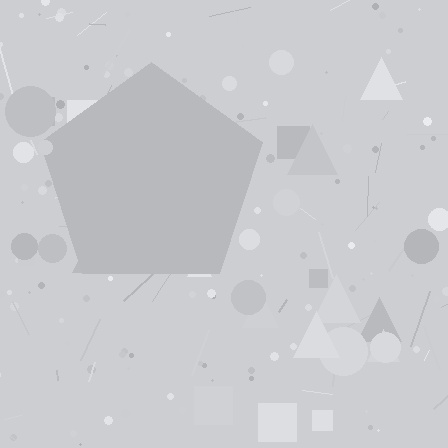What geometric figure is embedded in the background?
A pentagon is embedded in the background.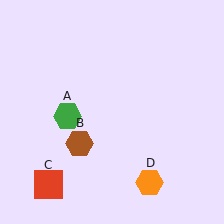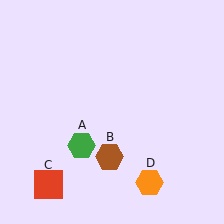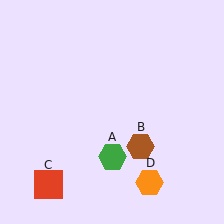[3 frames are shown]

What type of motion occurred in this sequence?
The green hexagon (object A), brown hexagon (object B) rotated counterclockwise around the center of the scene.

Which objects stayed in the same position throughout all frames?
Red square (object C) and orange hexagon (object D) remained stationary.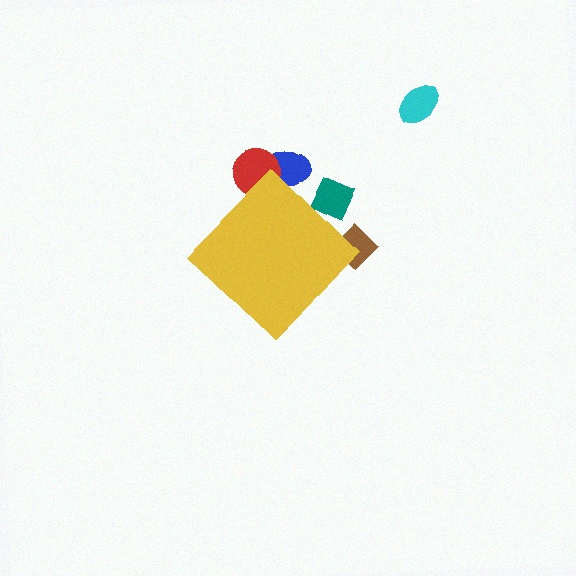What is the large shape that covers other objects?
A yellow diamond.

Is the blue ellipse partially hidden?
Yes, the blue ellipse is partially hidden behind the yellow diamond.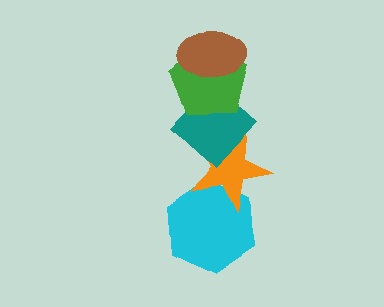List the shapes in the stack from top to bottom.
From top to bottom: the brown ellipse, the green pentagon, the teal diamond, the orange star, the cyan hexagon.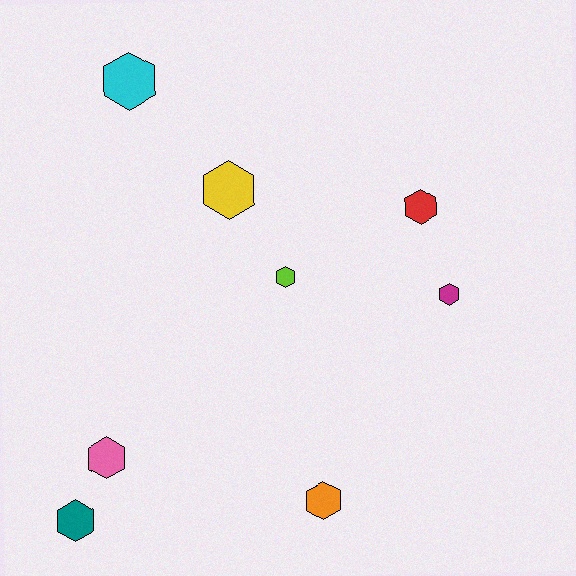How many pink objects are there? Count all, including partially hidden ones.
There is 1 pink object.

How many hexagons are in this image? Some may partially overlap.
There are 8 hexagons.